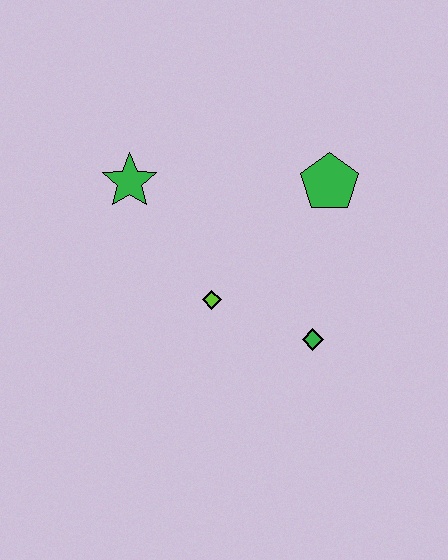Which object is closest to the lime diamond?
The green diamond is closest to the lime diamond.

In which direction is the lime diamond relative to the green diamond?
The lime diamond is to the left of the green diamond.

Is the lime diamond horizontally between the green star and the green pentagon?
Yes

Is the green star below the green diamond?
No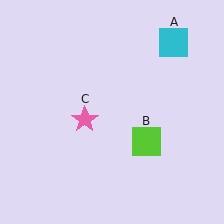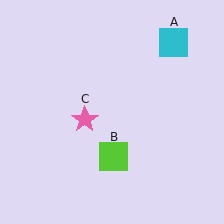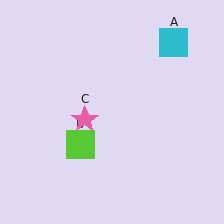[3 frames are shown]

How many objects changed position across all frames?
1 object changed position: lime square (object B).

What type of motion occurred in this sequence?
The lime square (object B) rotated clockwise around the center of the scene.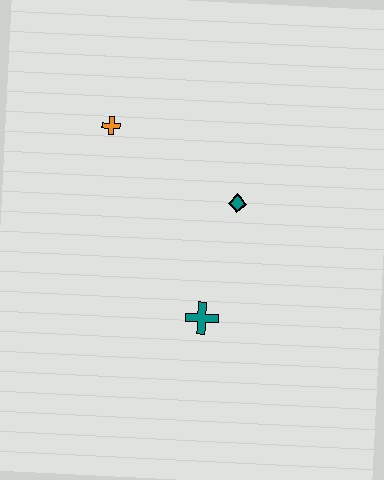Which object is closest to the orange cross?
The teal diamond is closest to the orange cross.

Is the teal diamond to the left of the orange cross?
No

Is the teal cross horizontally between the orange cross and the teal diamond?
Yes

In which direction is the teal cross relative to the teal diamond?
The teal cross is below the teal diamond.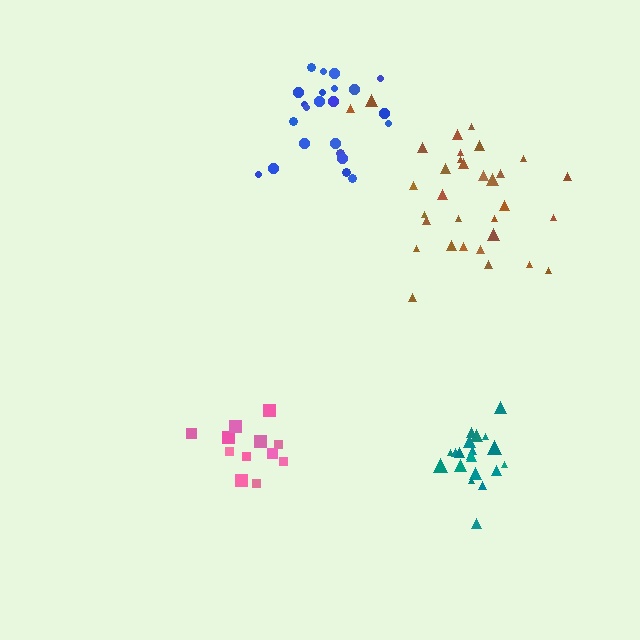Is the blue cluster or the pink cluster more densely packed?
Pink.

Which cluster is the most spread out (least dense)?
Blue.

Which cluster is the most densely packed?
Teal.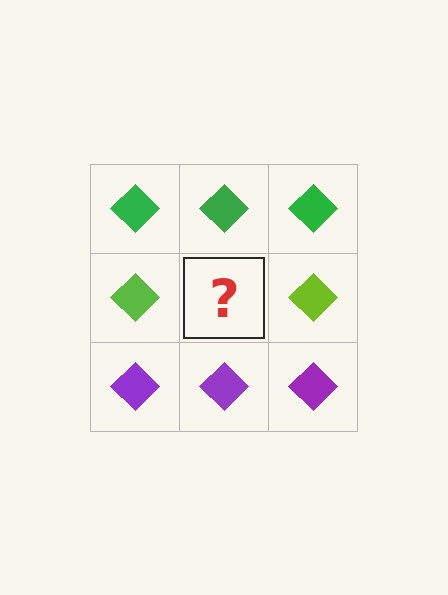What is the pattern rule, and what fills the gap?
The rule is that each row has a consistent color. The gap should be filled with a lime diamond.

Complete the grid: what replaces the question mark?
The question mark should be replaced with a lime diamond.